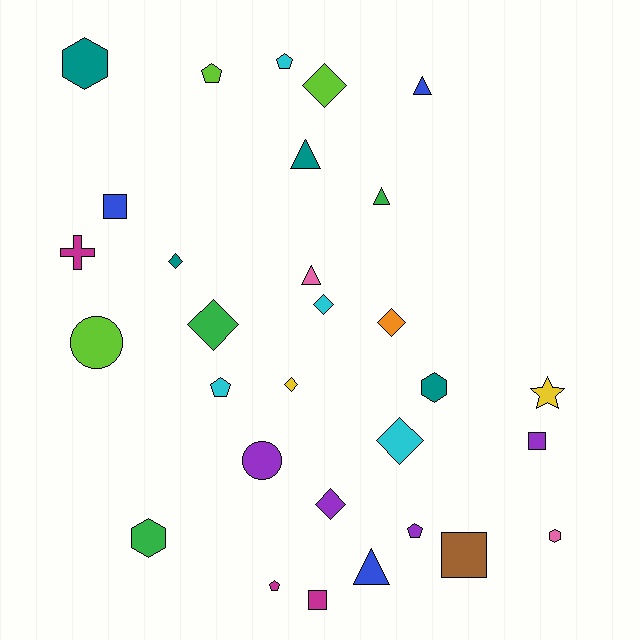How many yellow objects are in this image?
There are 2 yellow objects.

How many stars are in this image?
There is 1 star.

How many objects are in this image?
There are 30 objects.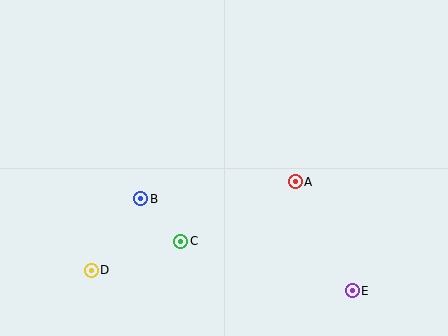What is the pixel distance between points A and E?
The distance between A and E is 123 pixels.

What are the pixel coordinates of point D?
Point D is at (91, 270).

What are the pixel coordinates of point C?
Point C is at (181, 241).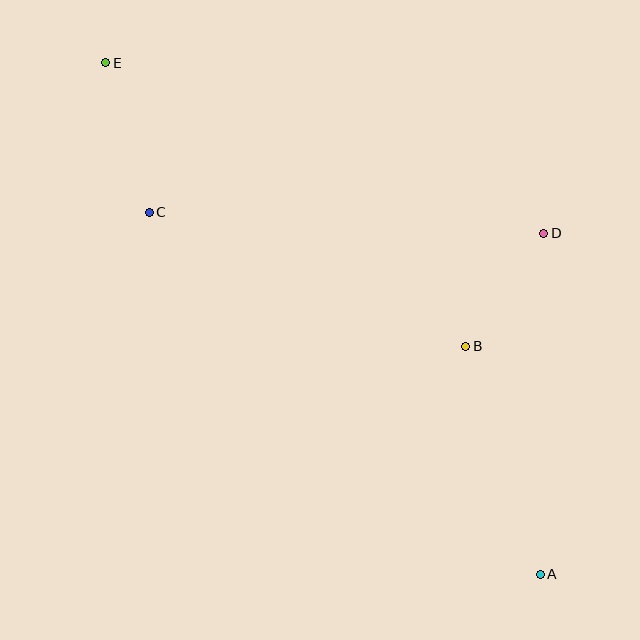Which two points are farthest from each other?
Points A and E are farthest from each other.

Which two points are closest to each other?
Points B and D are closest to each other.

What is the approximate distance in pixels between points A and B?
The distance between A and B is approximately 240 pixels.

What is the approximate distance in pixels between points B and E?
The distance between B and E is approximately 458 pixels.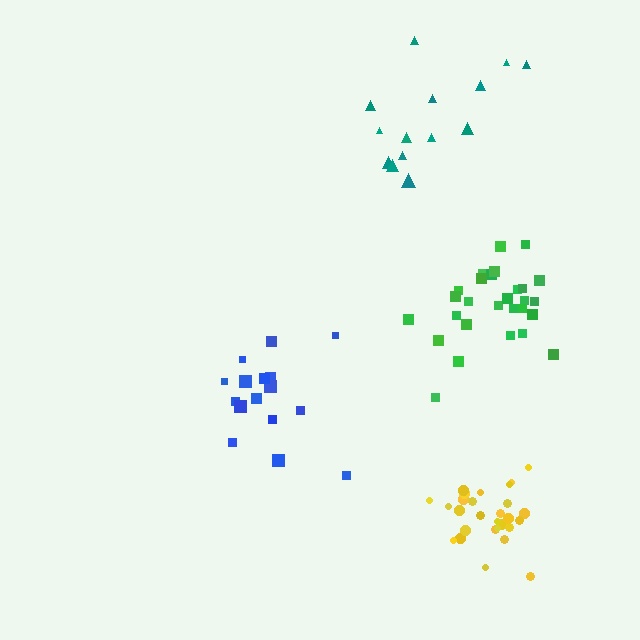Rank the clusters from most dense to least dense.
yellow, green, blue, teal.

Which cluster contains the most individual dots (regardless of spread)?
Yellow (29).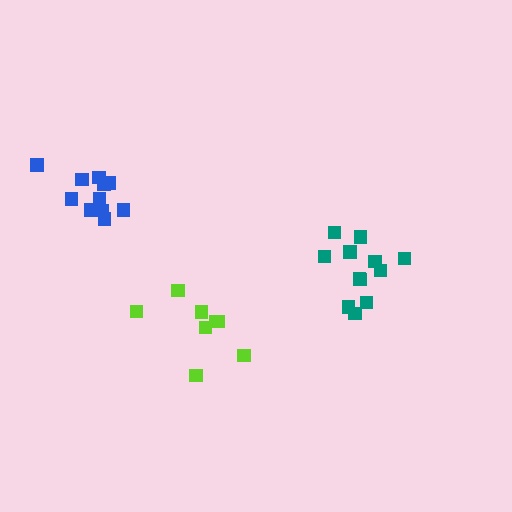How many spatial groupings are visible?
There are 3 spatial groupings.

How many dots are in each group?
Group 1: 12 dots, Group 2: 11 dots, Group 3: 8 dots (31 total).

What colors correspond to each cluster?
The clusters are colored: teal, blue, lime.